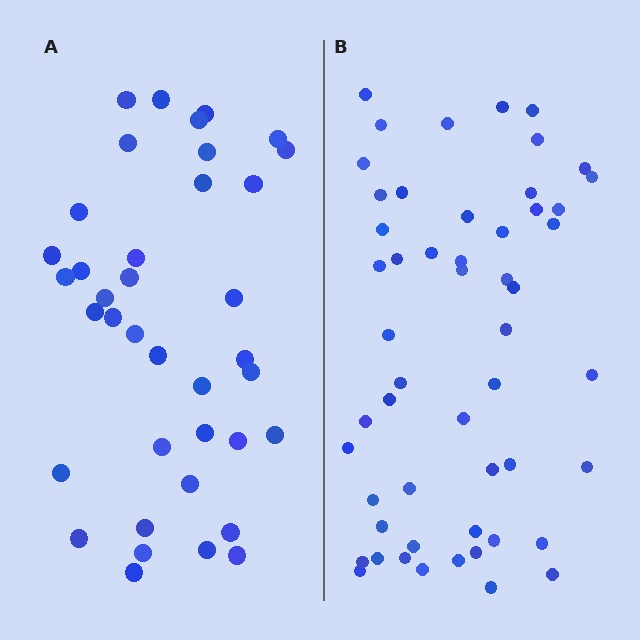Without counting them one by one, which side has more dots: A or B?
Region B (the right region) has more dots.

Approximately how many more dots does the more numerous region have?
Region B has approximately 15 more dots than region A.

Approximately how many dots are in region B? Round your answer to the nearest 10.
About 50 dots. (The exact count is 53, which rounds to 50.)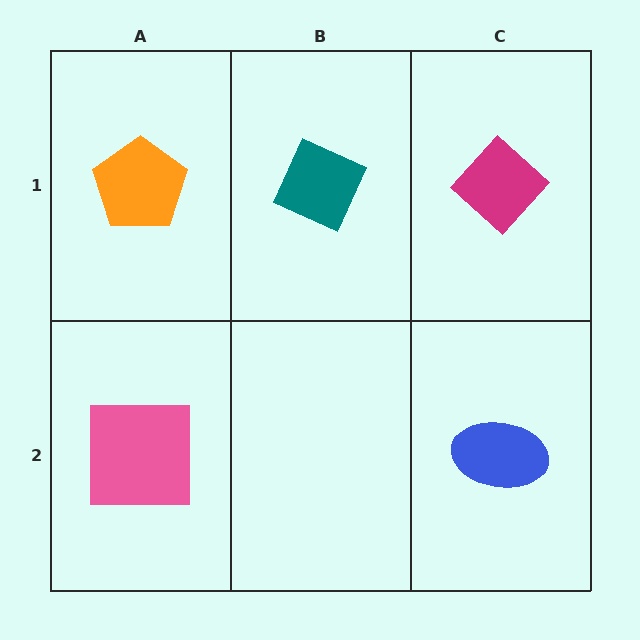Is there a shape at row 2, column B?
No, that cell is empty.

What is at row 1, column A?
An orange pentagon.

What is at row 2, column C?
A blue ellipse.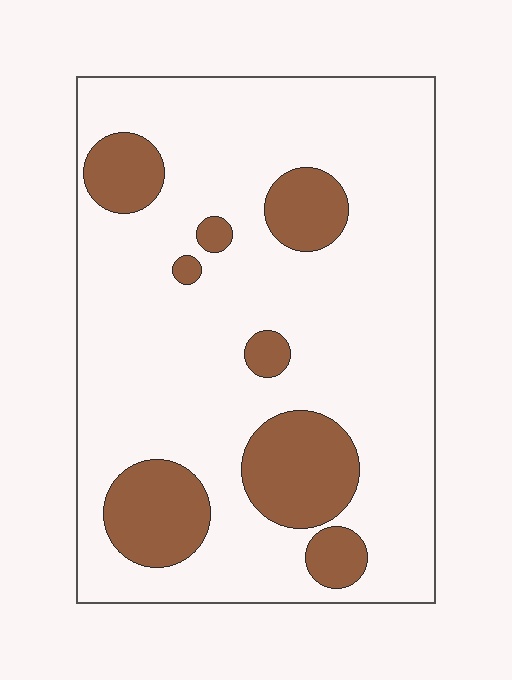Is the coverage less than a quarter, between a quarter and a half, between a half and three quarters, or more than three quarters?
Less than a quarter.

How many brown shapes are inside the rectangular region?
8.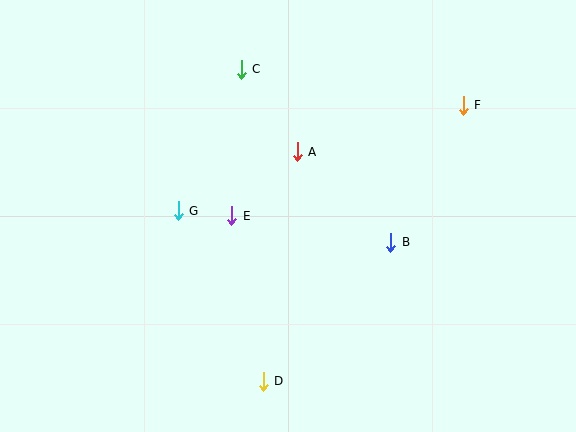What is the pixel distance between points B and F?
The distance between B and F is 155 pixels.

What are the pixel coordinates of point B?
Point B is at (391, 242).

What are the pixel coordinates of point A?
Point A is at (297, 152).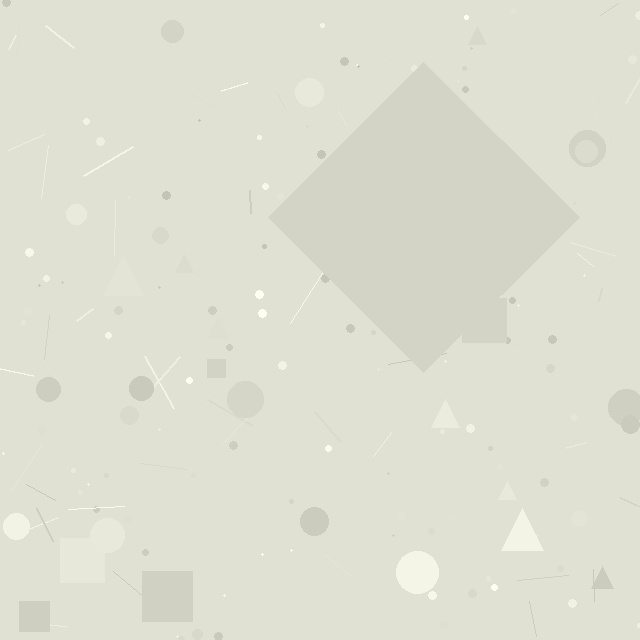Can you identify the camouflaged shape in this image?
The camouflaged shape is a diamond.